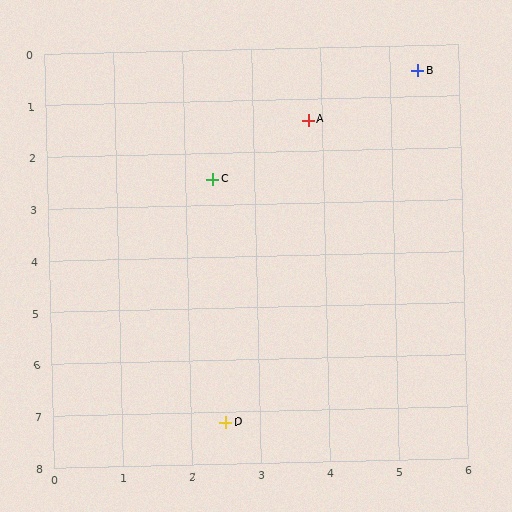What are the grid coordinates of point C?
Point C is at approximately (2.4, 2.5).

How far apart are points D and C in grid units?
Points D and C are about 4.7 grid units apart.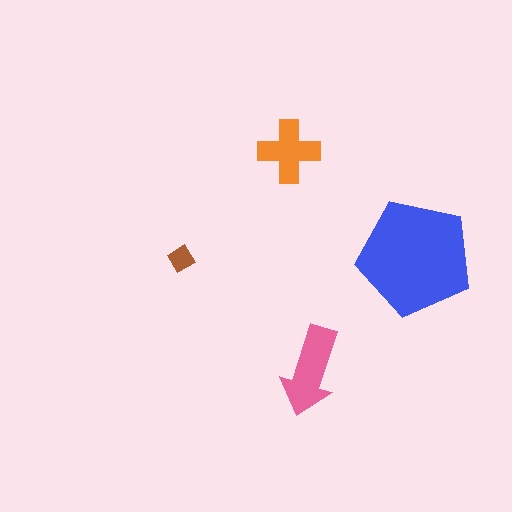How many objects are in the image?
There are 4 objects in the image.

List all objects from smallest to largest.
The brown diamond, the orange cross, the pink arrow, the blue pentagon.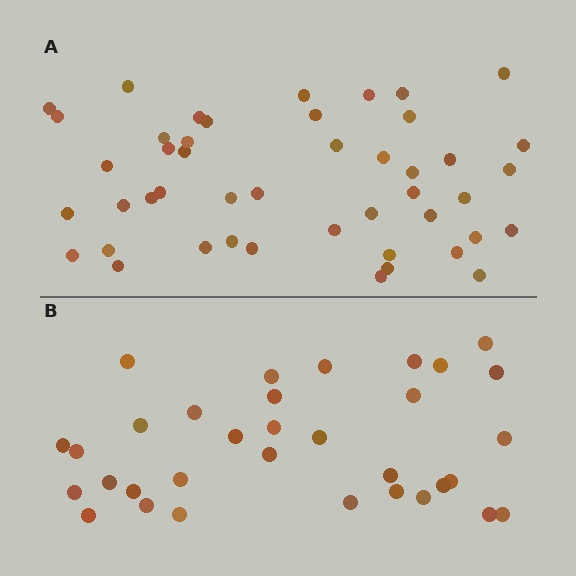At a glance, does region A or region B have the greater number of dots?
Region A (the top region) has more dots.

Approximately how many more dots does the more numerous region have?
Region A has approximately 15 more dots than region B.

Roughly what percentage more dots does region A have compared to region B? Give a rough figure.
About 40% more.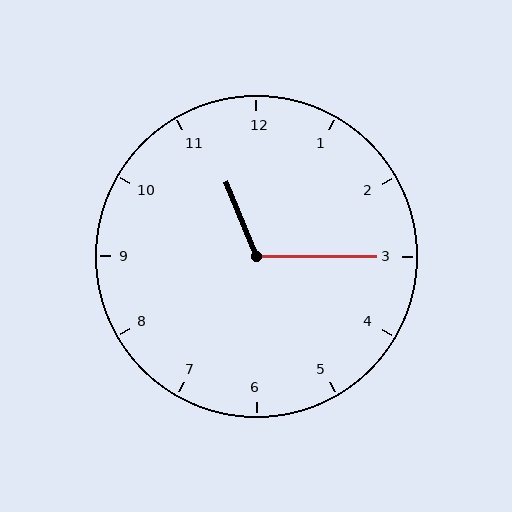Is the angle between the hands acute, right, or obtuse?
It is obtuse.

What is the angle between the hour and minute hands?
Approximately 112 degrees.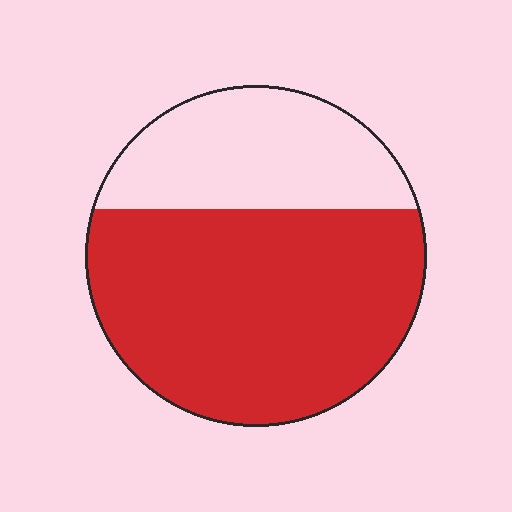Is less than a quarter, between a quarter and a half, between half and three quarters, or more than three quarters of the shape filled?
Between half and three quarters.